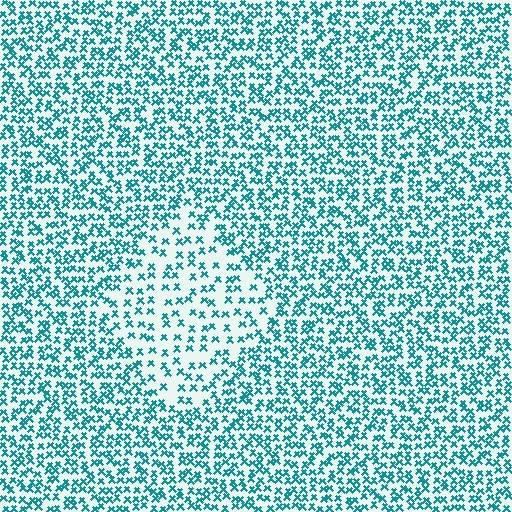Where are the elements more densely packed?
The elements are more densely packed outside the diamond boundary.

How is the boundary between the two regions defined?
The boundary is defined by a change in element density (approximately 1.9x ratio). All elements are the same color, size, and shape.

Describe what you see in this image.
The image contains small teal elements arranged at two different densities. A diamond-shaped region is visible where the elements are less densely packed than the surrounding area.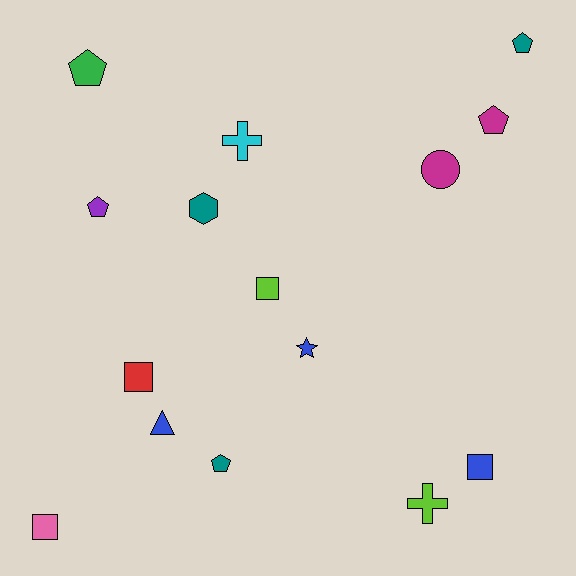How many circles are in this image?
There is 1 circle.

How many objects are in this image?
There are 15 objects.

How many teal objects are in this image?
There are 3 teal objects.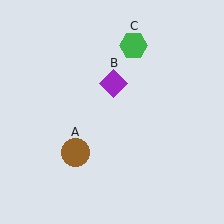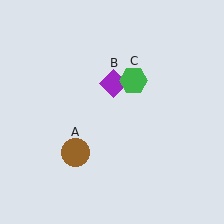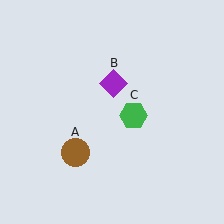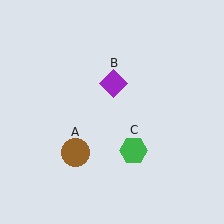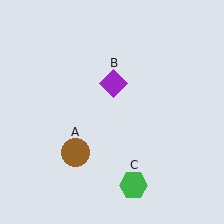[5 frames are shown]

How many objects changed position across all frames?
1 object changed position: green hexagon (object C).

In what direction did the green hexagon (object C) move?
The green hexagon (object C) moved down.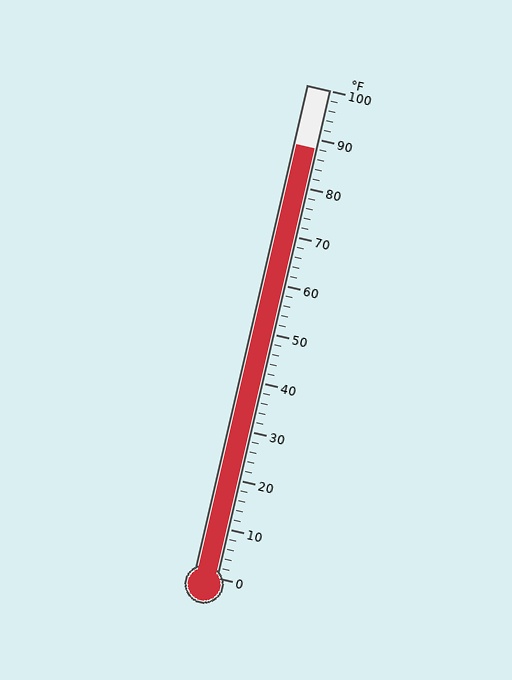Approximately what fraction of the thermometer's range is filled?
The thermometer is filled to approximately 90% of its range.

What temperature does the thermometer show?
The thermometer shows approximately 88°F.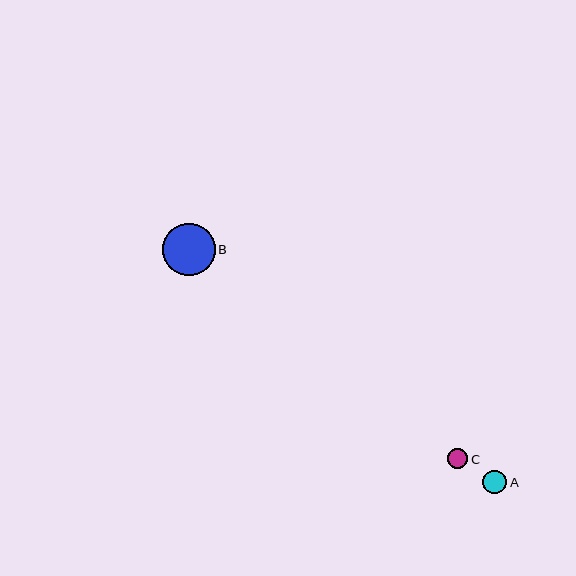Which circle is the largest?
Circle B is the largest with a size of approximately 53 pixels.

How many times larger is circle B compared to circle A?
Circle B is approximately 2.2 times the size of circle A.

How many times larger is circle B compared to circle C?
Circle B is approximately 2.6 times the size of circle C.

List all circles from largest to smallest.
From largest to smallest: B, A, C.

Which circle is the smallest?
Circle C is the smallest with a size of approximately 20 pixels.